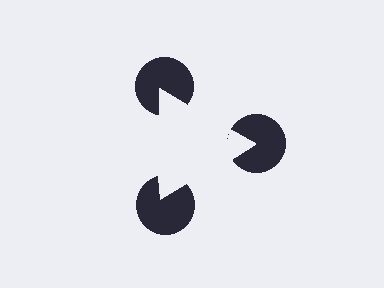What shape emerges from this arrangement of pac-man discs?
An illusory triangle — its edges are inferred from the aligned wedge cuts in the pac-man discs, not physically drawn.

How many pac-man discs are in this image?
There are 3 — one at each vertex of the illusory triangle.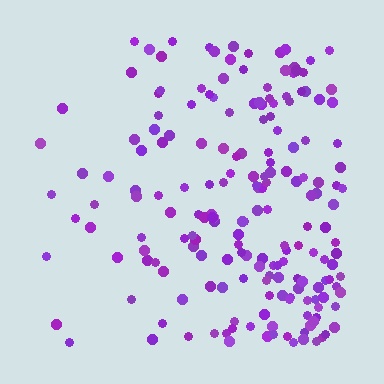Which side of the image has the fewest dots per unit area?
The left.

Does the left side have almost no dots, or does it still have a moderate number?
Still a moderate number, just noticeably fewer than the right.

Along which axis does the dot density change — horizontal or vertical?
Horizontal.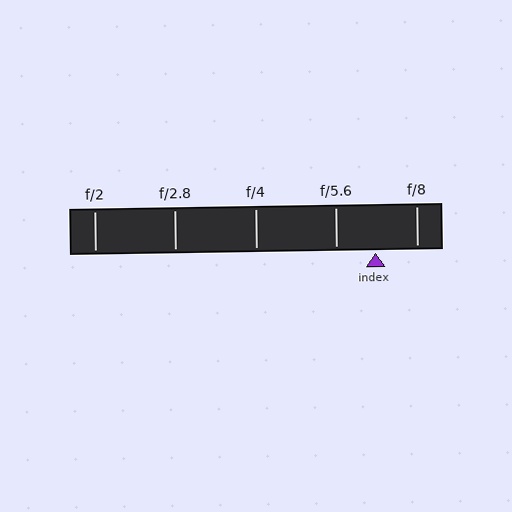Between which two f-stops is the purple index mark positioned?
The index mark is between f/5.6 and f/8.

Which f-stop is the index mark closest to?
The index mark is closest to f/5.6.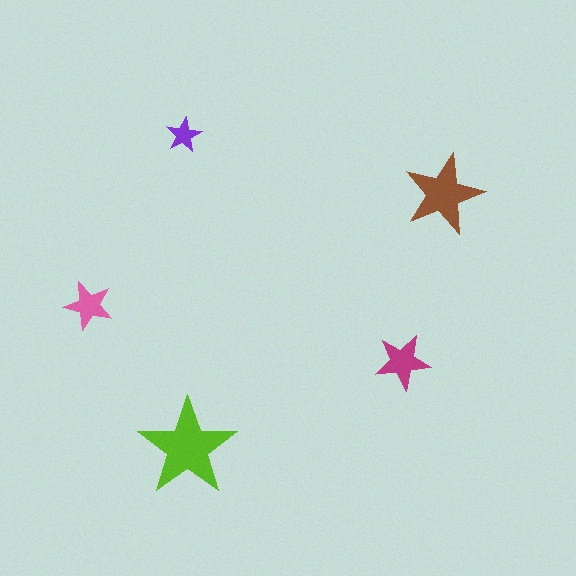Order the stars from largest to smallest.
the lime one, the brown one, the magenta one, the pink one, the purple one.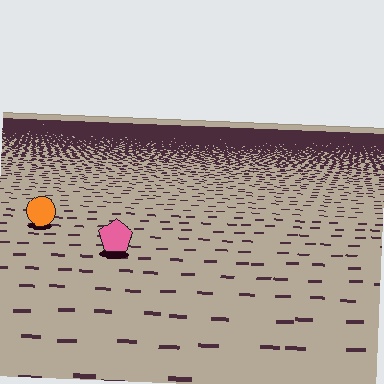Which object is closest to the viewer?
The pink pentagon is closest. The texture marks near it are larger and more spread out.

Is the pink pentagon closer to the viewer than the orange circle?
Yes. The pink pentagon is closer — you can tell from the texture gradient: the ground texture is coarser near it.